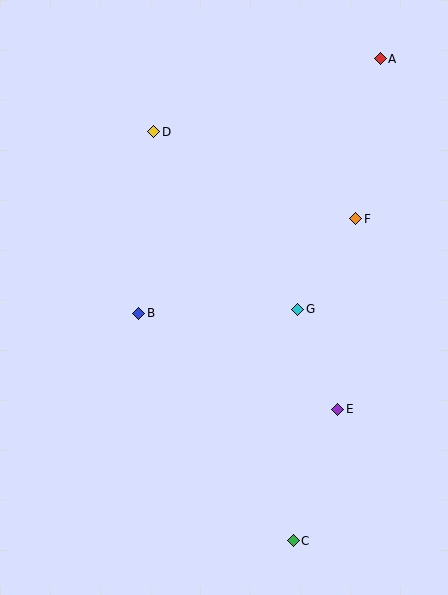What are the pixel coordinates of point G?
Point G is at (298, 309).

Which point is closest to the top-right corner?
Point A is closest to the top-right corner.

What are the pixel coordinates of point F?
Point F is at (356, 219).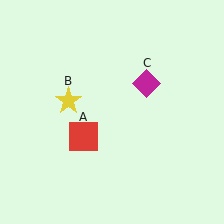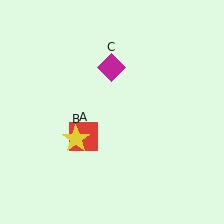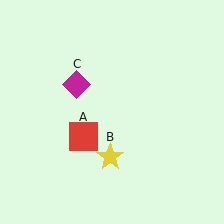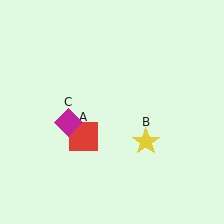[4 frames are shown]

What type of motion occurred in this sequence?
The yellow star (object B), magenta diamond (object C) rotated counterclockwise around the center of the scene.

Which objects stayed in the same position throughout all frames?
Red square (object A) remained stationary.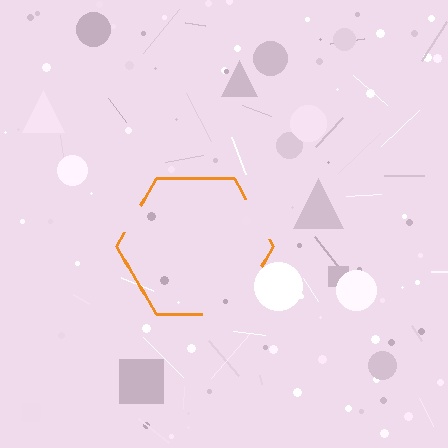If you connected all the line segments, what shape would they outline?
They would outline a hexagon.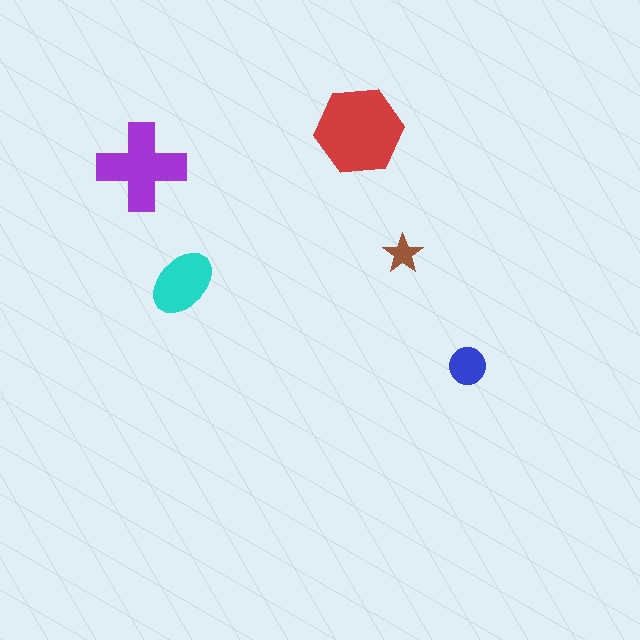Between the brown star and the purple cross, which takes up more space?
The purple cross.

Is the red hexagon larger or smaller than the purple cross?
Larger.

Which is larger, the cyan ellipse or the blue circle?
The cyan ellipse.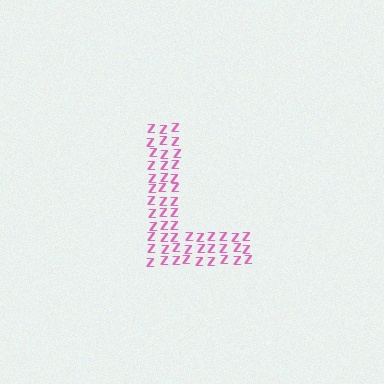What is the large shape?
The large shape is the letter L.